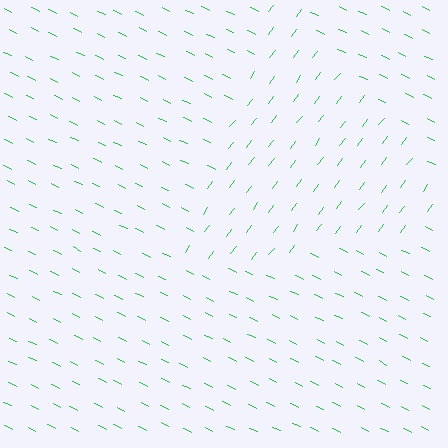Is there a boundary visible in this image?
Yes, there is a texture boundary formed by a change in line orientation.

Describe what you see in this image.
The image is filled with small green line segments. A triangle region in the image has lines oriented differently from the surrounding lines, creating a visible texture boundary.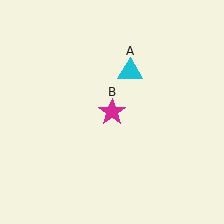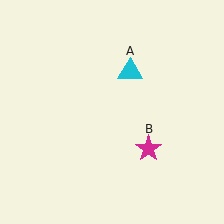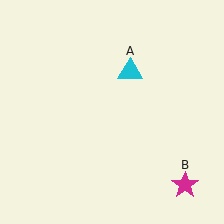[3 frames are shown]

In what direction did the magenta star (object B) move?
The magenta star (object B) moved down and to the right.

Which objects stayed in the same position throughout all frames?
Cyan triangle (object A) remained stationary.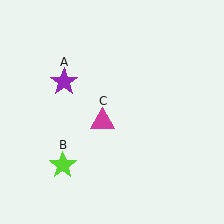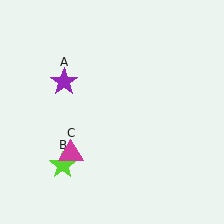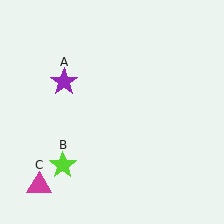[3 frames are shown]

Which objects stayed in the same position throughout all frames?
Purple star (object A) and lime star (object B) remained stationary.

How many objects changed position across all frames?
1 object changed position: magenta triangle (object C).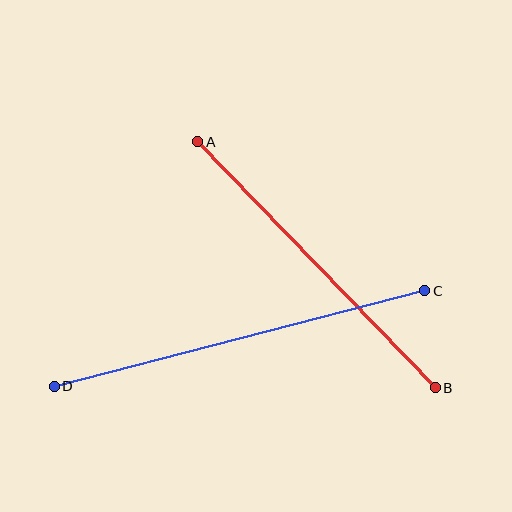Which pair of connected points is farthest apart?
Points C and D are farthest apart.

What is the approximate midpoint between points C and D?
The midpoint is at approximately (240, 339) pixels.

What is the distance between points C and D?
The distance is approximately 383 pixels.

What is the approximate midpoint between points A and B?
The midpoint is at approximately (316, 265) pixels.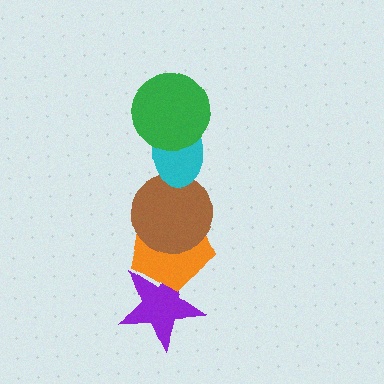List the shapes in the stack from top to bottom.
From top to bottom: the green circle, the cyan ellipse, the brown circle, the orange pentagon, the purple star.